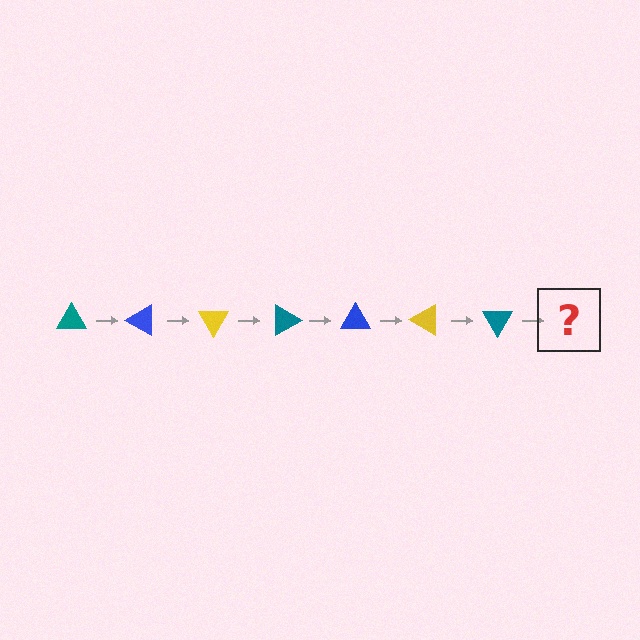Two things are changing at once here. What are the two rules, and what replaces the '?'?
The two rules are that it rotates 30 degrees each step and the color cycles through teal, blue, and yellow. The '?' should be a blue triangle, rotated 210 degrees from the start.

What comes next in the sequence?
The next element should be a blue triangle, rotated 210 degrees from the start.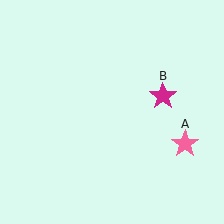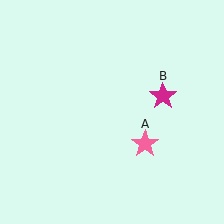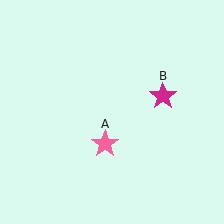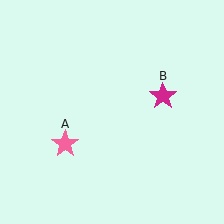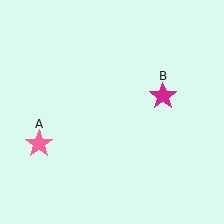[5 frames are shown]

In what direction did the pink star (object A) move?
The pink star (object A) moved left.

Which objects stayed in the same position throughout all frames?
Magenta star (object B) remained stationary.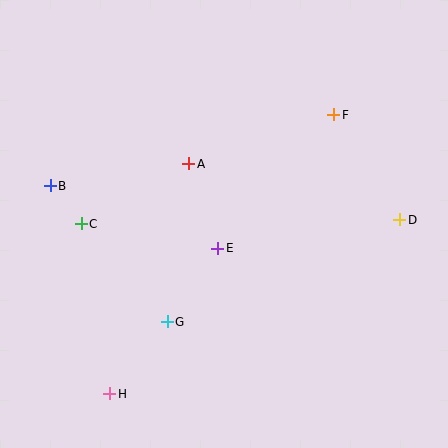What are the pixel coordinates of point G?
Point G is at (167, 322).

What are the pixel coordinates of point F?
Point F is at (334, 115).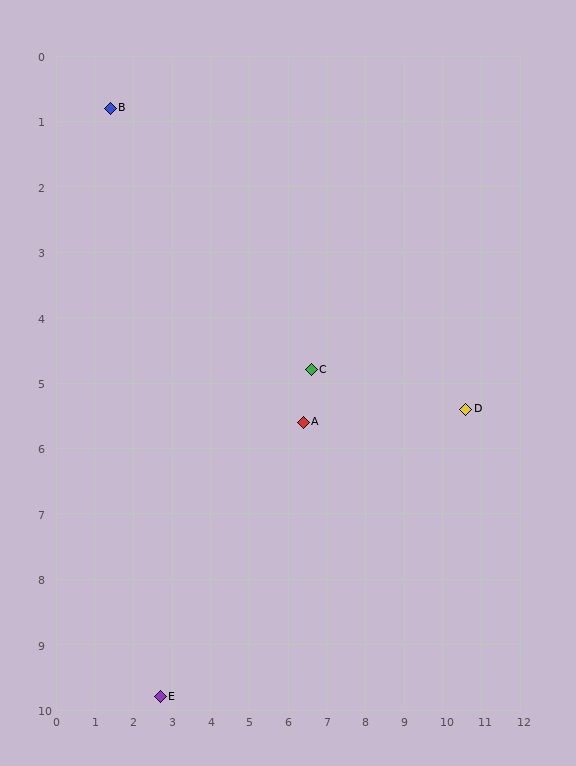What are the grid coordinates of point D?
Point D is at approximately (10.6, 5.4).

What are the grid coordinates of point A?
Point A is at approximately (6.4, 5.6).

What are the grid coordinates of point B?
Point B is at approximately (1.4, 0.8).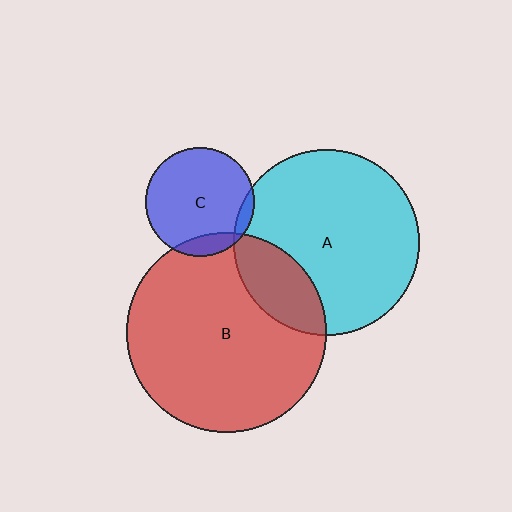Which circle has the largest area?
Circle B (red).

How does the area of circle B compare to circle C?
Approximately 3.4 times.